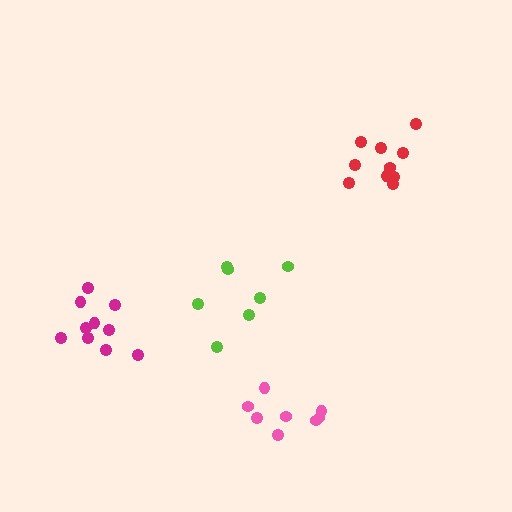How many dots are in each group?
Group 1: 7 dots, Group 2: 10 dots, Group 3: 10 dots, Group 4: 8 dots (35 total).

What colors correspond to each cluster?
The clusters are colored: lime, red, magenta, pink.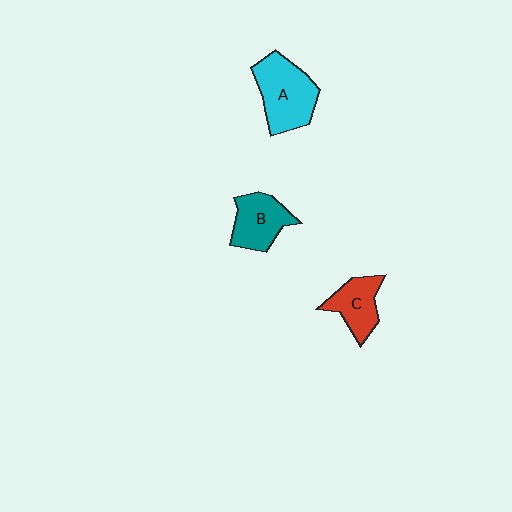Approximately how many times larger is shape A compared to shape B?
Approximately 1.4 times.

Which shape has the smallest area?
Shape C (red).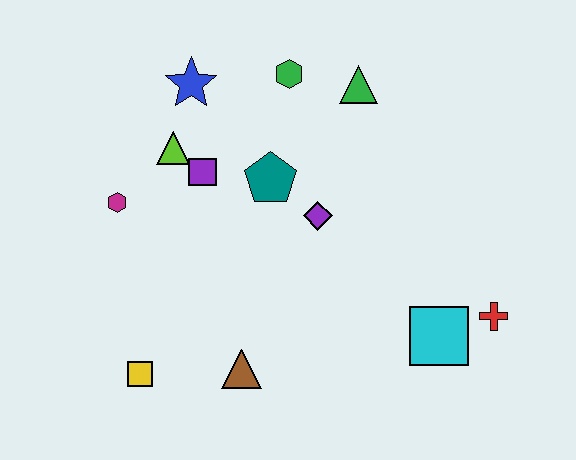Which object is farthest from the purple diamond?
The yellow square is farthest from the purple diamond.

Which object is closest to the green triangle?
The green hexagon is closest to the green triangle.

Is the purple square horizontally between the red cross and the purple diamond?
No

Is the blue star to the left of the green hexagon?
Yes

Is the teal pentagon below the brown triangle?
No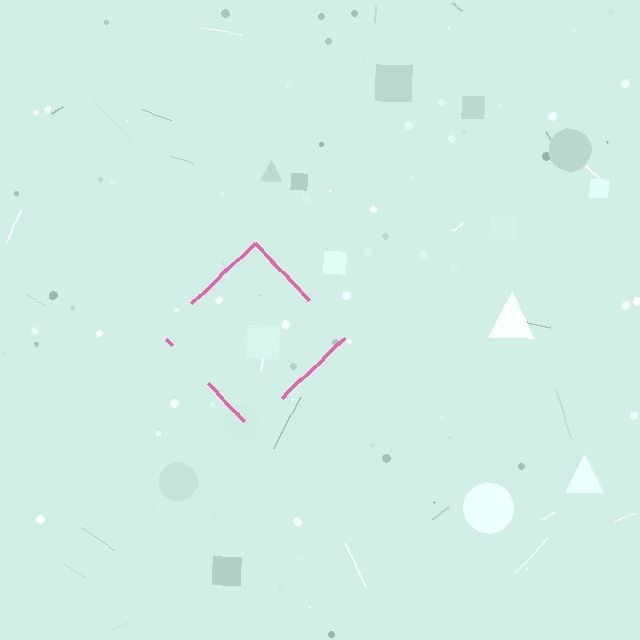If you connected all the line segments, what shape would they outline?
They would outline a diamond.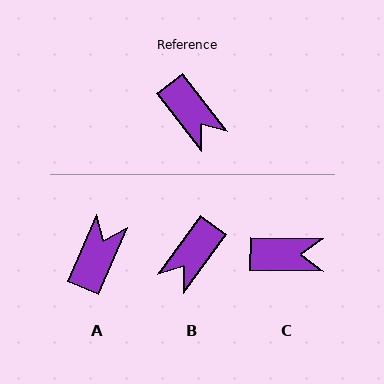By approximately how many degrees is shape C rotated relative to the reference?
Approximately 52 degrees counter-clockwise.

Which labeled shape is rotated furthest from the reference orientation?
A, about 119 degrees away.